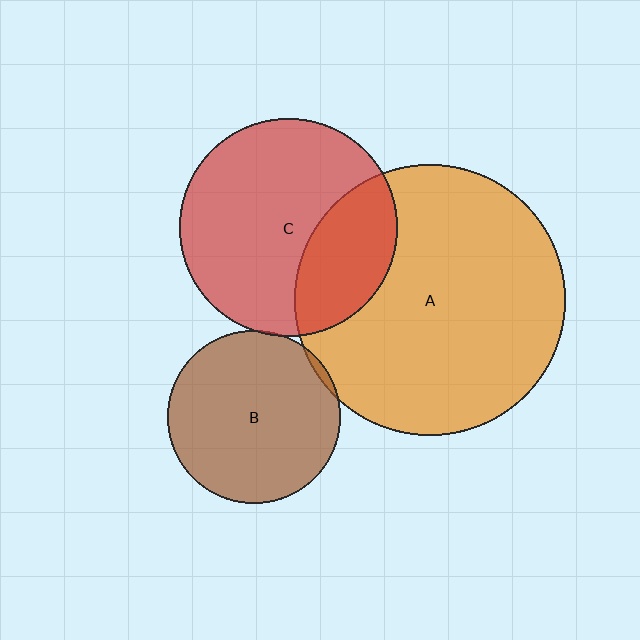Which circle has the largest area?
Circle A (orange).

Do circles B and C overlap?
Yes.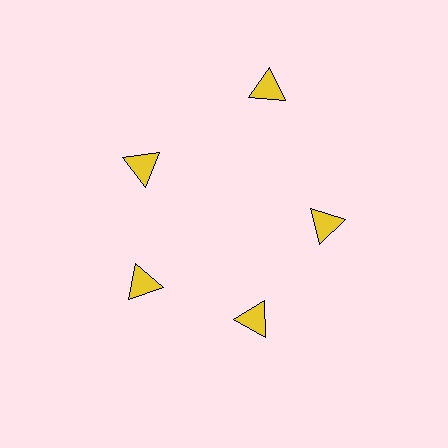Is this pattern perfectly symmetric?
No. The 5 yellow triangles are arranged in a ring, but one element near the 1 o'clock position is pushed outward from the center, breaking the 5-fold rotational symmetry.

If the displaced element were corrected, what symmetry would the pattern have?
It would have 5-fold rotational symmetry — the pattern would map onto itself every 72 degrees.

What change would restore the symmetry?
The symmetry would be restored by moving it inward, back onto the ring so that all 5 triangles sit at equal angles and equal distance from the center.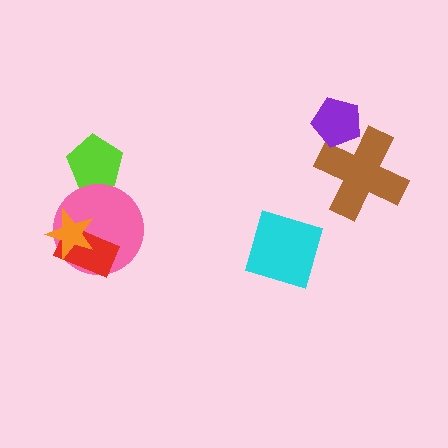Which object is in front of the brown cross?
The purple pentagon is in front of the brown cross.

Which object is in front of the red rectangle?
The orange star is in front of the red rectangle.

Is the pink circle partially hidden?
Yes, it is partially covered by another shape.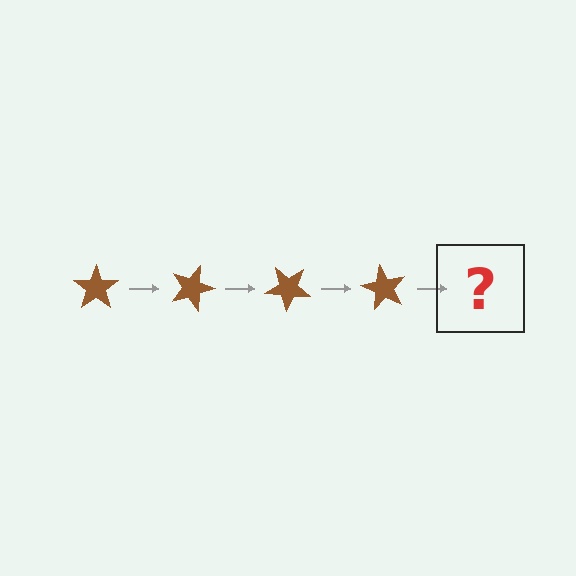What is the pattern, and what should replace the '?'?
The pattern is that the star rotates 20 degrees each step. The '?' should be a brown star rotated 80 degrees.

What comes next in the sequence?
The next element should be a brown star rotated 80 degrees.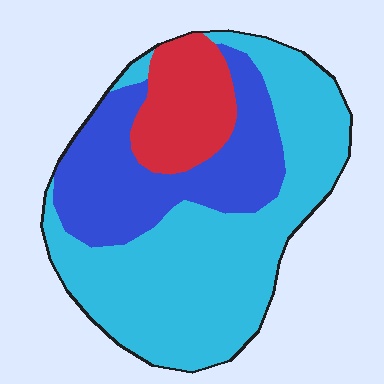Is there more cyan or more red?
Cyan.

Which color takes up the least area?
Red, at roughly 15%.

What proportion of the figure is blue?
Blue covers 30% of the figure.